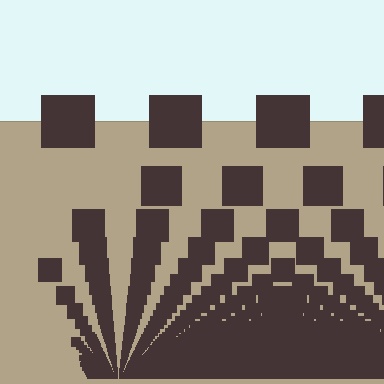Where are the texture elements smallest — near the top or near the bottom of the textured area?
Near the bottom.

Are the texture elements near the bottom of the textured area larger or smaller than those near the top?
Smaller. The gradient is inverted — elements near the bottom are smaller and denser.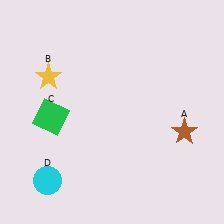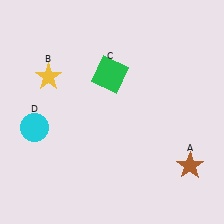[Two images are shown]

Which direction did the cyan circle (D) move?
The cyan circle (D) moved up.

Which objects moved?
The objects that moved are: the brown star (A), the green square (C), the cyan circle (D).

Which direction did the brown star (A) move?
The brown star (A) moved down.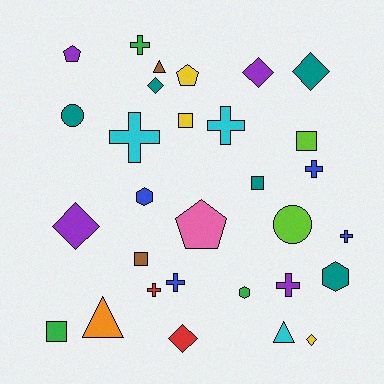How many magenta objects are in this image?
There are no magenta objects.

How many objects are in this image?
There are 30 objects.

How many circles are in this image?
There are 2 circles.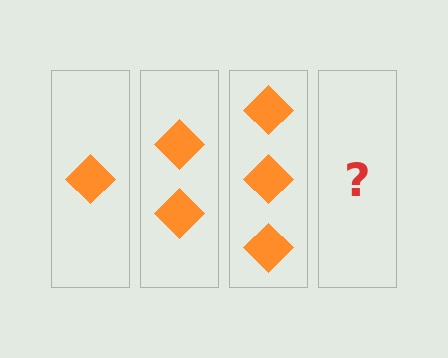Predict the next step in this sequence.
The next step is 4 diamonds.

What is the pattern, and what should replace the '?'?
The pattern is that each step adds one more diamond. The '?' should be 4 diamonds.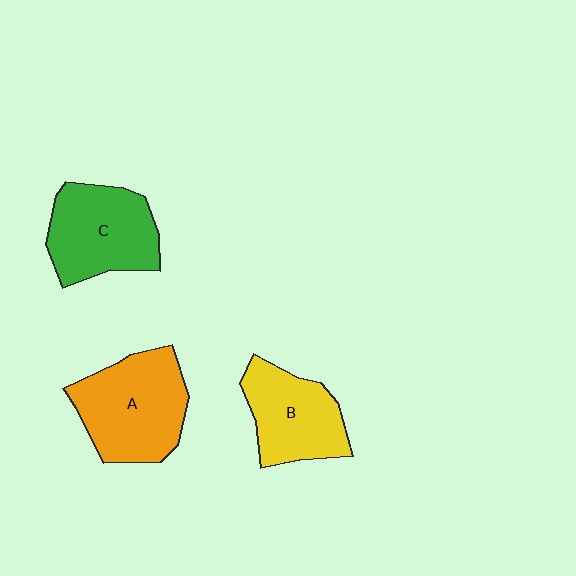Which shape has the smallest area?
Shape B (yellow).